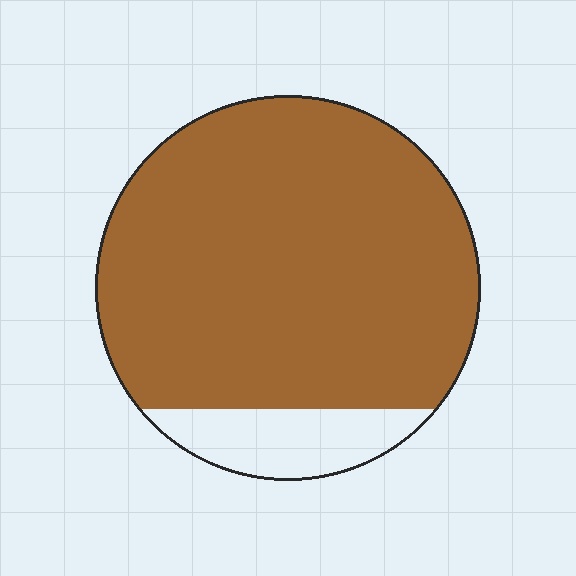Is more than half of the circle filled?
Yes.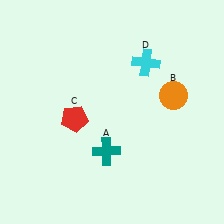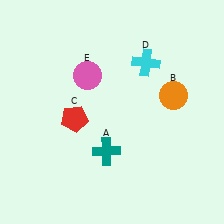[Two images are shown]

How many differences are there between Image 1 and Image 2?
There is 1 difference between the two images.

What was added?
A pink circle (E) was added in Image 2.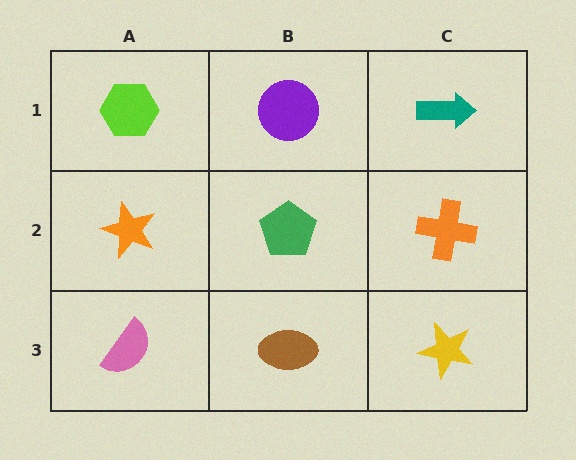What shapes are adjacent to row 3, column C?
An orange cross (row 2, column C), a brown ellipse (row 3, column B).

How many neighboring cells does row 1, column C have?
2.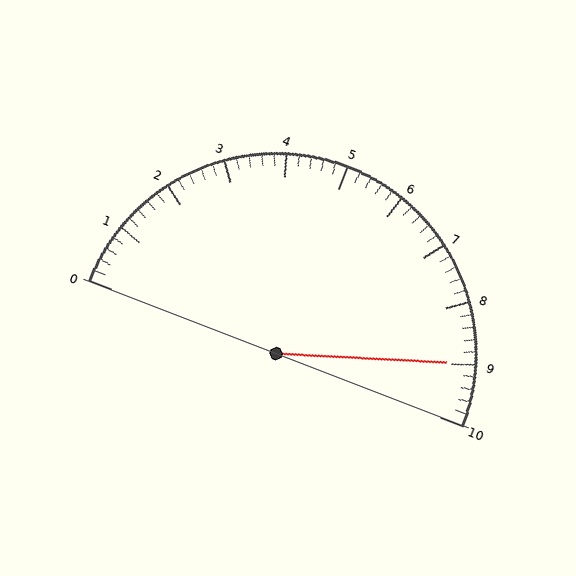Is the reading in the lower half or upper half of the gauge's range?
The reading is in the upper half of the range (0 to 10).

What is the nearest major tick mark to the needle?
The nearest major tick mark is 9.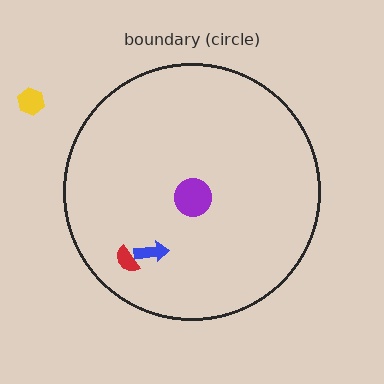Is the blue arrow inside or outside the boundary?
Inside.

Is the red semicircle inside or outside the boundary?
Inside.